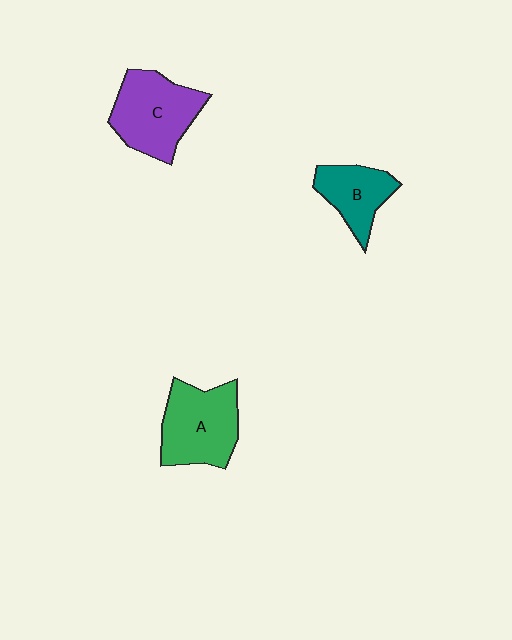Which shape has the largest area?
Shape C (purple).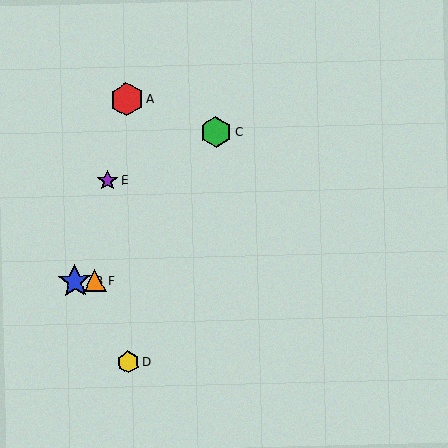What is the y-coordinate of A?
Object A is at y≈100.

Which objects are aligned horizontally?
Objects B, F are aligned horizontally.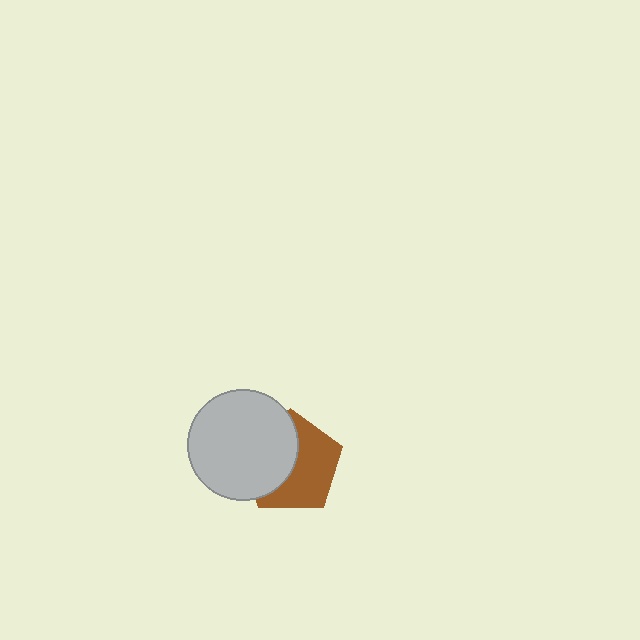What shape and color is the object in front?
The object in front is a light gray circle.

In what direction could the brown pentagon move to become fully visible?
The brown pentagon could move right. That would shift it out from behind the light gray circle entirely.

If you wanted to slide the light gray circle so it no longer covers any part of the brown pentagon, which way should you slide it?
Slide it left — that is the most direct way to separate the two shapes.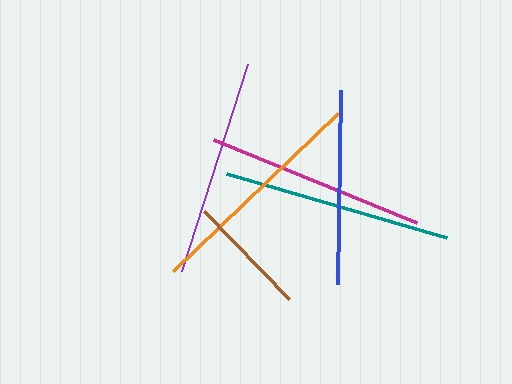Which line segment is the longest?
The teal line is the longest at approximately 229 pixels.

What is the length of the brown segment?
The brown segment is approximately 122 pixels long.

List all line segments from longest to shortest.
From longest to shortest: teal, orange, magenta, purple, blue, brown.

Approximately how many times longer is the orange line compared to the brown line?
The orange line is approximately 1.9 times the length of the brown line.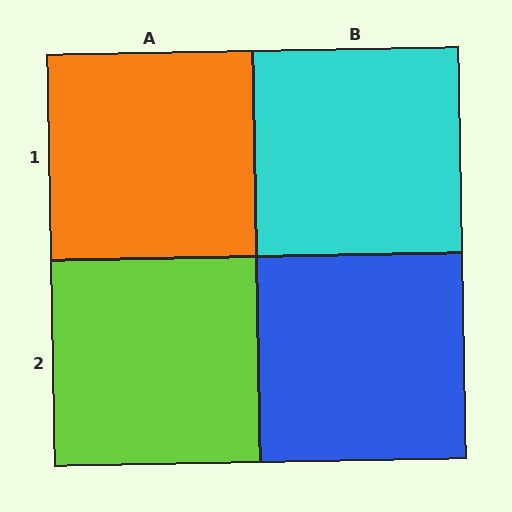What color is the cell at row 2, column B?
Blue.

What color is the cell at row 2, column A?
Lime.